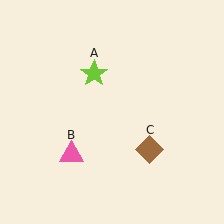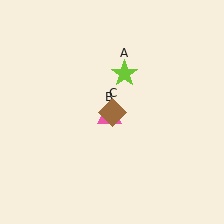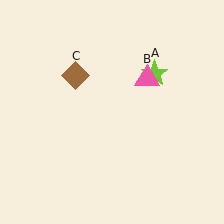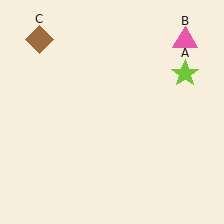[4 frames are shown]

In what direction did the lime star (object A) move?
The lime star (object A) moved right.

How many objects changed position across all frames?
3 objects changed position: lime star (object A), pink triangle (object B), brown diamond (object C).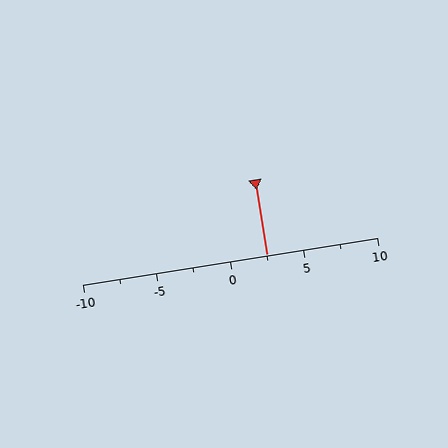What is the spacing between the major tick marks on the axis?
The major ticks are spaced 5 apart.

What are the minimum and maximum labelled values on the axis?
The axis runs from -10 to 10.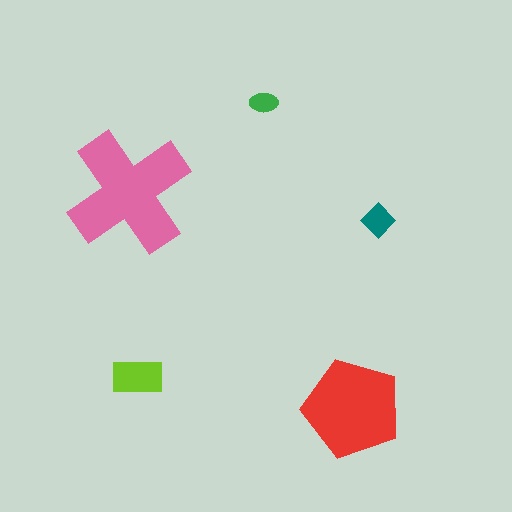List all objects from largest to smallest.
The pink cross, the red pentagon, the lime rectangle, the teal diamond, the green ellipse.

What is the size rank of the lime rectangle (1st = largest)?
3rd.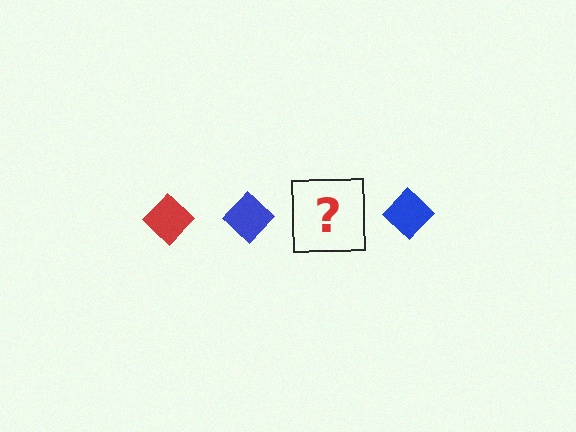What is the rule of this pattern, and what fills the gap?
The rule is that the pattern cycles through red, blue diamonds. The gap should be filled with a red diamond.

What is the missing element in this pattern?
The missing element is a red diamond.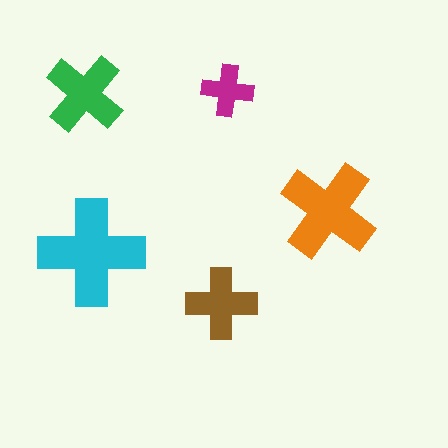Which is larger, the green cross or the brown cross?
The green one.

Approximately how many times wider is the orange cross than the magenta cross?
About 2 times wider.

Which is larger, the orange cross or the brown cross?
The orange one.